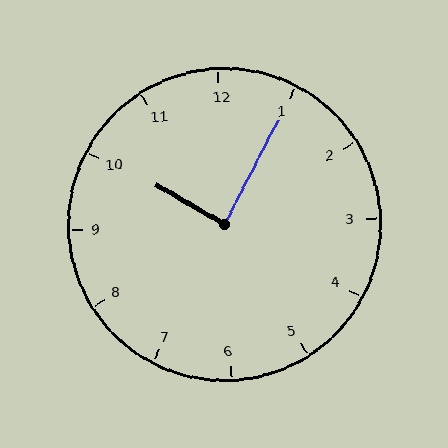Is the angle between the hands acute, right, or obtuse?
It is right.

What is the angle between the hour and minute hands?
Approximately 88 degrees.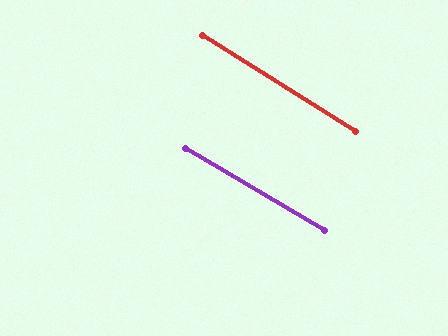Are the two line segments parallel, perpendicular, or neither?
Parallel — their directions differ by only 1.7°.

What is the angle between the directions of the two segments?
Approximately 2 degrees.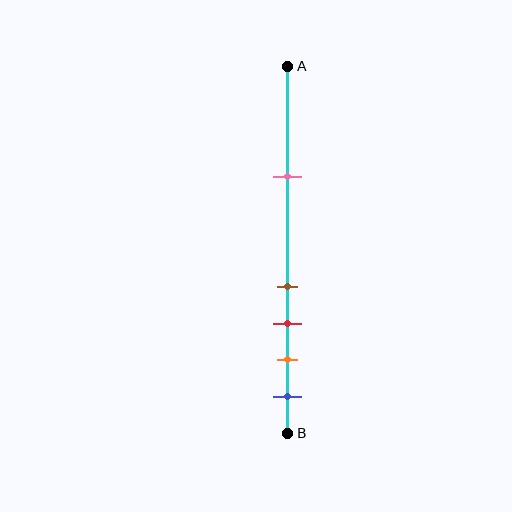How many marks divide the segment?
There are 5 marks dividing the segment.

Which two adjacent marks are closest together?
The brown and red marks are the closest adjacent pair.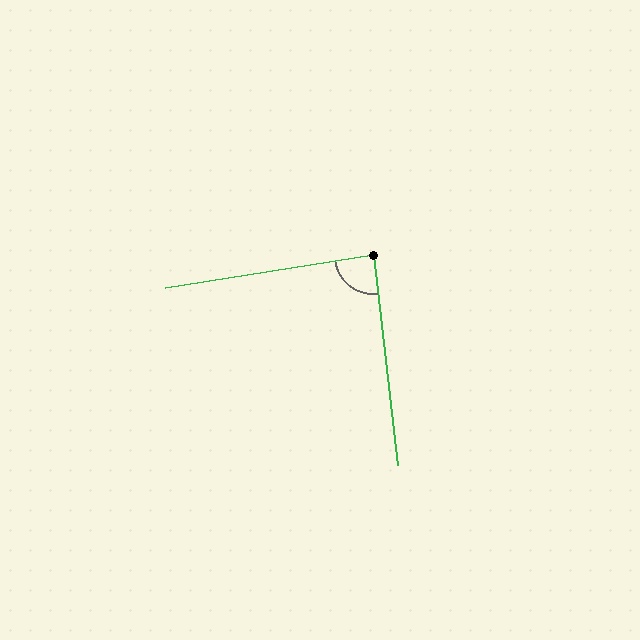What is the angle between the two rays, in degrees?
Approximately 88 degrees.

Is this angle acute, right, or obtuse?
It is approximately a right angle.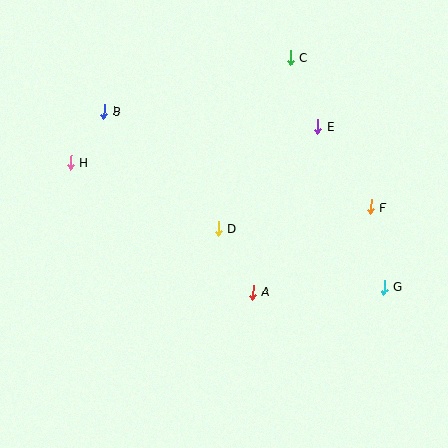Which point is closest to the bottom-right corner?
Point G is closest to the bottom-right corner.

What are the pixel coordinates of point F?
Point F is at (370, 207).